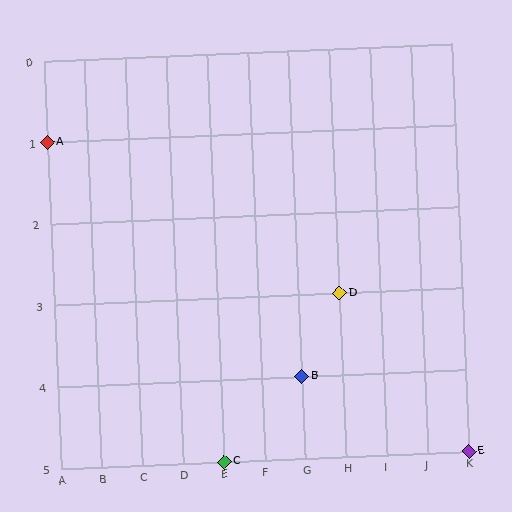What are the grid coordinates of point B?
Point B is at grid coordinates (G, 4).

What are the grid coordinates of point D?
Point D is at grid coordinates (H, 3).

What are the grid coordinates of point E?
Point E is at grid coordinates (K, 5).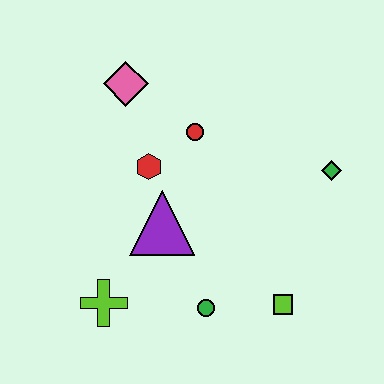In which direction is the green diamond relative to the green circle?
The green diamond is above the green circle.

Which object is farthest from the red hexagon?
The lime square is farthest from the red hexagon.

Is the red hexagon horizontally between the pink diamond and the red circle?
Yes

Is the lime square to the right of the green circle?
Yes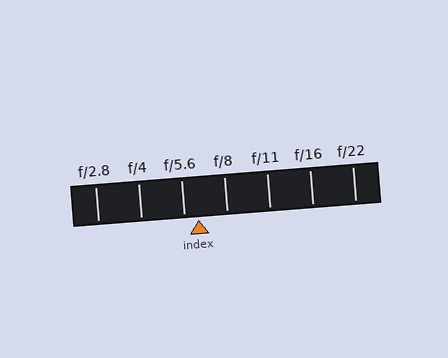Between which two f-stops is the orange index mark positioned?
The index mark is between f/5.6 and f/8.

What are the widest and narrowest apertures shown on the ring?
The widest aperture shown is f/2.8 and the narrowest is f/22.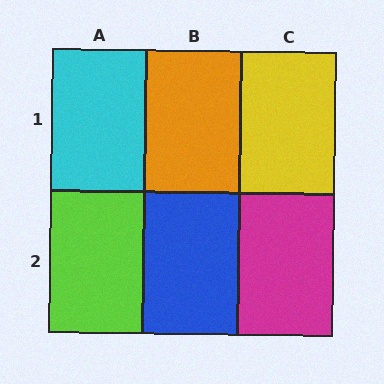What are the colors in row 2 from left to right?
Lime, blue, magenta.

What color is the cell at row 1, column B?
Orange.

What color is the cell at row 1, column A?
Cyan.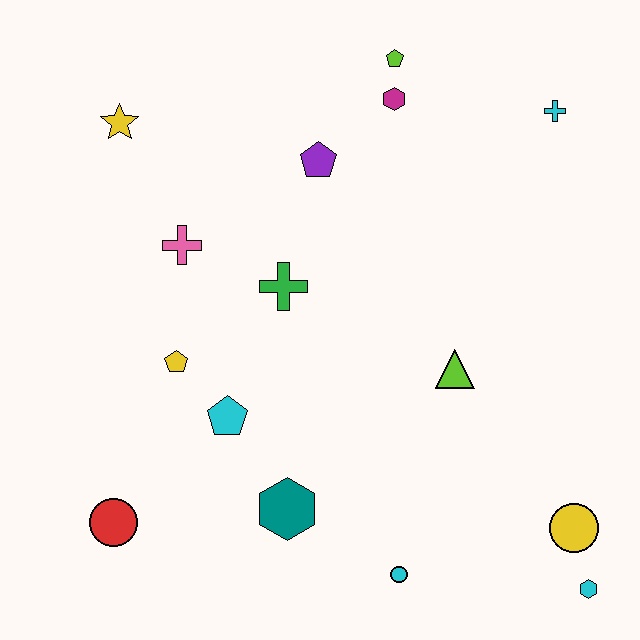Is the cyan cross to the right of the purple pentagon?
Yes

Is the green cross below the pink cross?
Yes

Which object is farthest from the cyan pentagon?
The cyan cross is farthest from the cyan pentagon.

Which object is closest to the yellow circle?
The cyan hexagon is closest to the yellow circle.